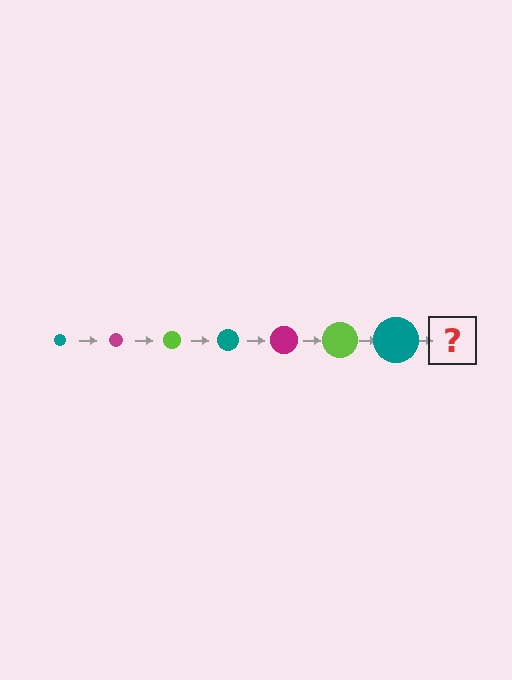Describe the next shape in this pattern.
It should be a magenta circle, larger than the previous one.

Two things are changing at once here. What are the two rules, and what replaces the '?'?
The two rules are that the circle grows larger each step and the color cycles through teal, magenta, and lime. The '?' should be a magenta circle, larger than the previous one.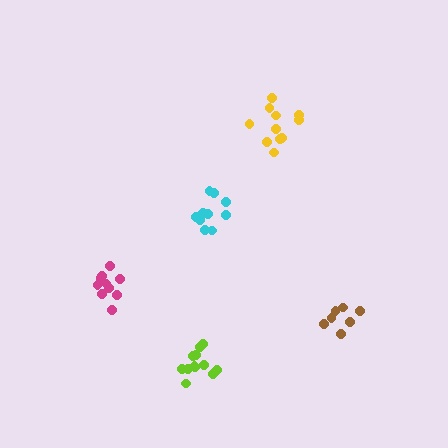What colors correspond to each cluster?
The clusters are colored: yellow, cyan, brown, magenta, lime.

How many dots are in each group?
Group 1: 11 dots, Group 2: 10 dots, Group 3: 7 dots, Group 4: 10 dots, Group 5: 12 dots (50 total).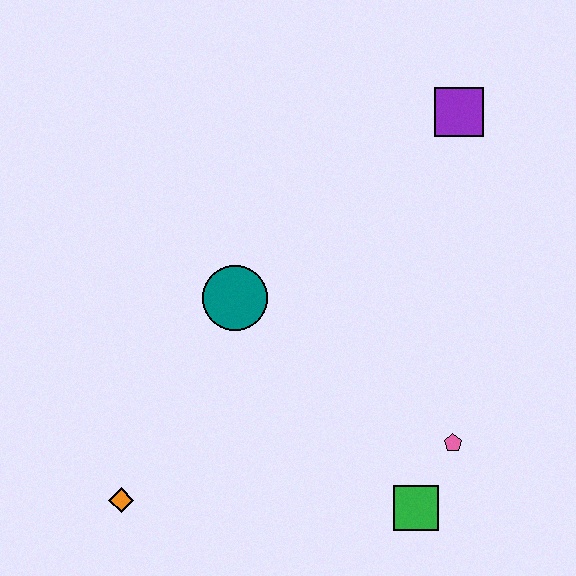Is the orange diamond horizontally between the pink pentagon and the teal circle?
No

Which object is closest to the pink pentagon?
The green square is closest to the pink pentagon.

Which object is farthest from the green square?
The purple square is farthest from the green square.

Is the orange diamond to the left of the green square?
Yes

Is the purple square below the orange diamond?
No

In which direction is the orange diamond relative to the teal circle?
The orange diamond is below the teal circle.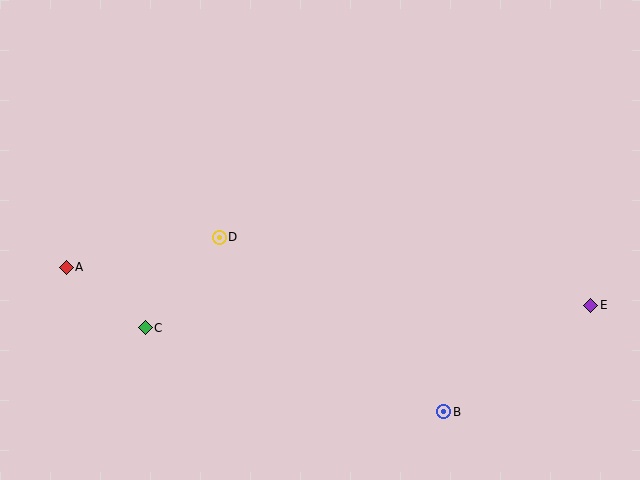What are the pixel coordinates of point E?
Point E is at (591, 305).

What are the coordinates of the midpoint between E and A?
The midpoint between E and A is at (328, 286).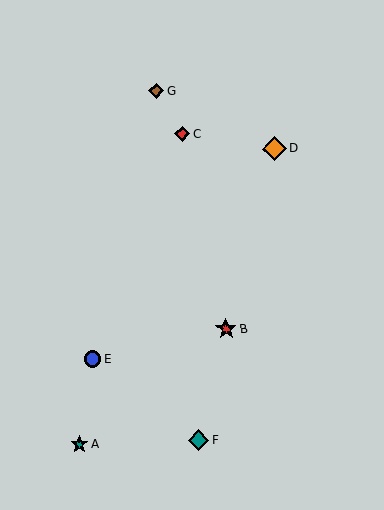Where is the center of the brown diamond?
The center of the brown diamond is at (156, 91).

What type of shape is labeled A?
Shape A is a teal star.